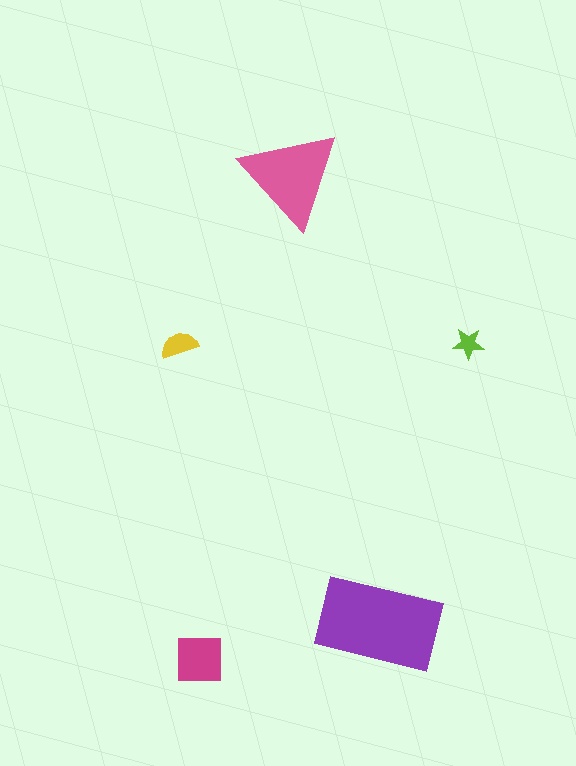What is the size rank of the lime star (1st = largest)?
5th.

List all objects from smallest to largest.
The lime star, the yellow semicircle, the magenta square, the pink triangle, the purple rectangle.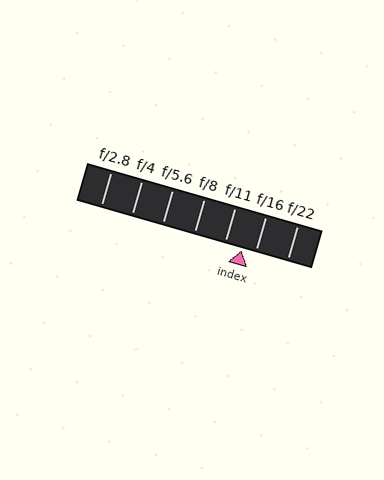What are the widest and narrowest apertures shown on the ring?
The widest aperture shown is f/2.8 and the narrowest is f/22.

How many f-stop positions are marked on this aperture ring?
There are 7 f-stop positions marked.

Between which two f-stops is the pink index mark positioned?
The index mark is between f/11 and f/16.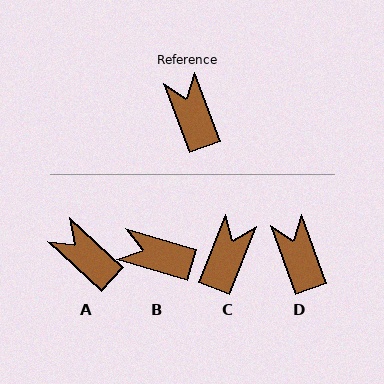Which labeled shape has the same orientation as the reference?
D.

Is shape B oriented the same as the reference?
No, it is off by about 53 degrees.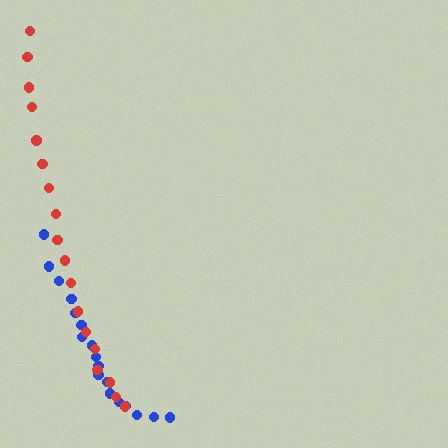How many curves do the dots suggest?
There are 2 distinct paths.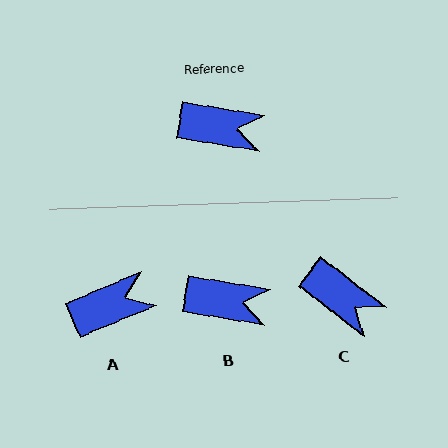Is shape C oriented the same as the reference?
No, it is off by about 29 degrees.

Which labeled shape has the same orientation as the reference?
B.